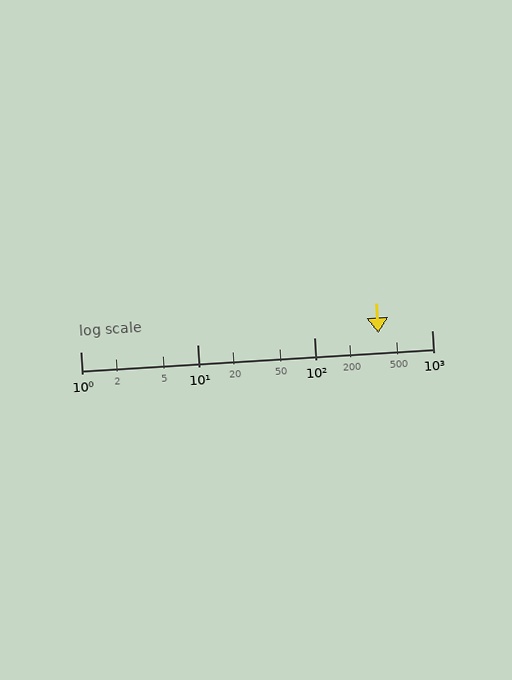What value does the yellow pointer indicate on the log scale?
The pointer indicates approximately 350.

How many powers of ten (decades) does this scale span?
The scale spans 3 decades, from 1 to 1000.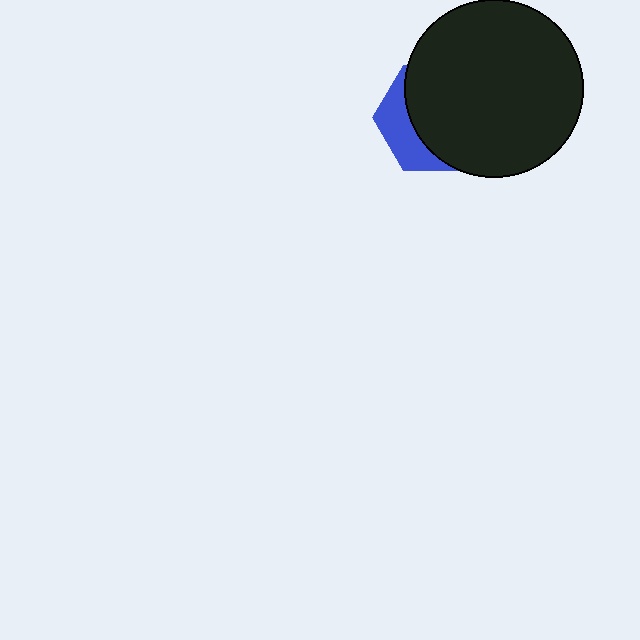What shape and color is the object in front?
The object in front is a black circle.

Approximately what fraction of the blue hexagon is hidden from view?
Roughly 69% of the blue hexagon is hidden behind the black circle.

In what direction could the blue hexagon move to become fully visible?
The blue hexagon could move left. That would shift it out from behind the black circle entirely.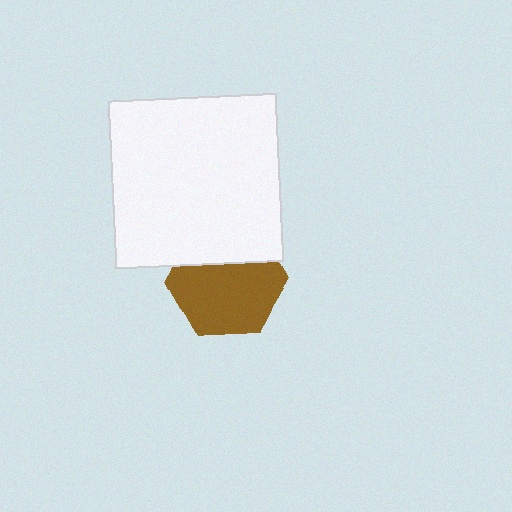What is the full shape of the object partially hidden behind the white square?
The partially hidden object is a brown hexagon.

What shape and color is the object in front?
The object in front is a white square.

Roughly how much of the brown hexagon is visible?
Most of it is visible (roughly 67%).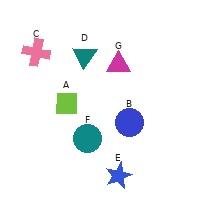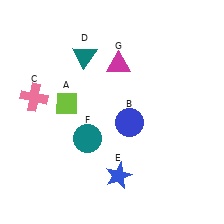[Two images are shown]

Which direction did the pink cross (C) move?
The pink cross (C) moved down.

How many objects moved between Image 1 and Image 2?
1 object moved between the two images.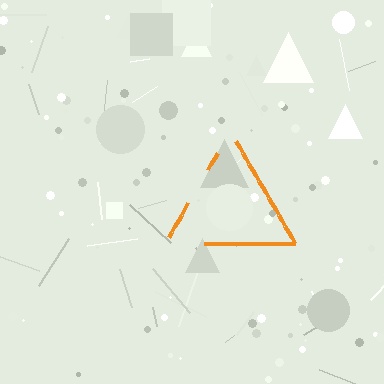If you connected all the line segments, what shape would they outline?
They would outline a triangle.